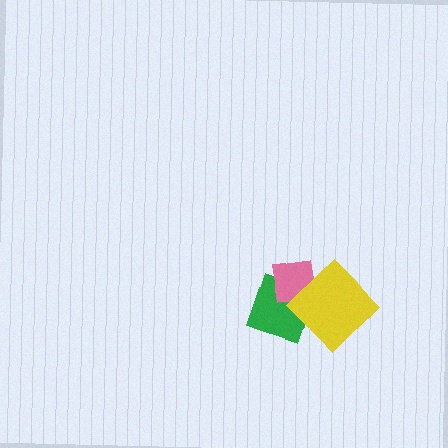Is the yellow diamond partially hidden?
No, no other shape covers it.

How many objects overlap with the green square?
2 objects overlap with the green square.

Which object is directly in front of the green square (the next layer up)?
The pink square is directly in front of the green square.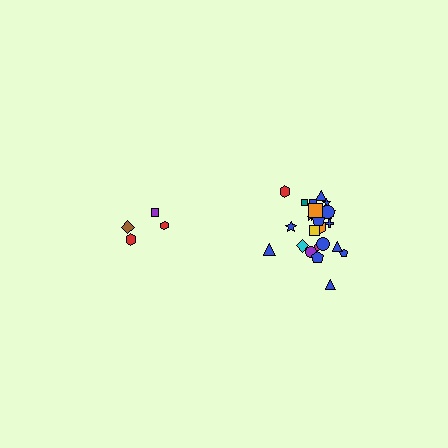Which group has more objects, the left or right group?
The right group.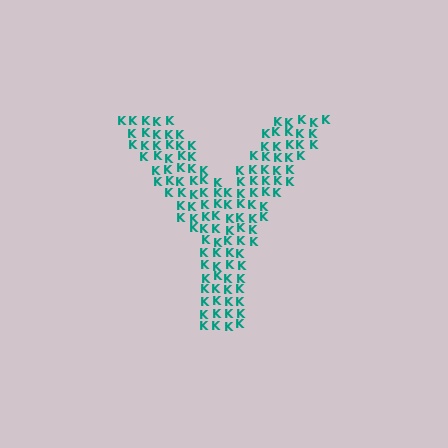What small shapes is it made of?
It is made of small letter K's.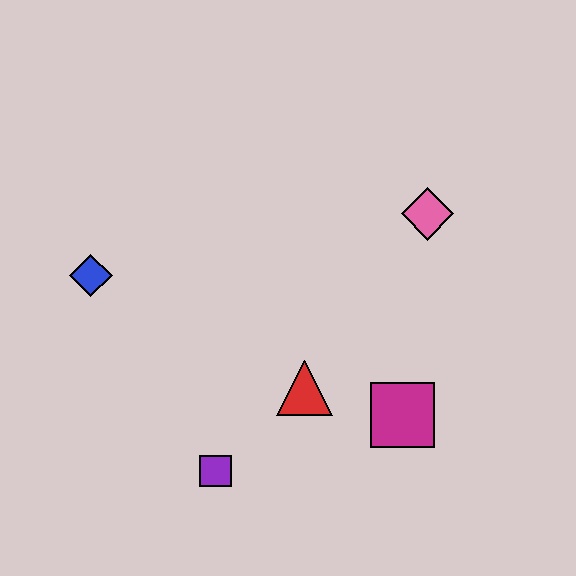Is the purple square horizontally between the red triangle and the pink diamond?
No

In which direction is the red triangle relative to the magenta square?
The red triangle is to the left of the magenta square.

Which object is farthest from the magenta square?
The blue diamond is farthest from the magenta square.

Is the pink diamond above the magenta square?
Yes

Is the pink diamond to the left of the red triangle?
No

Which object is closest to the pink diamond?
The magenta square is closest to the pink diamond.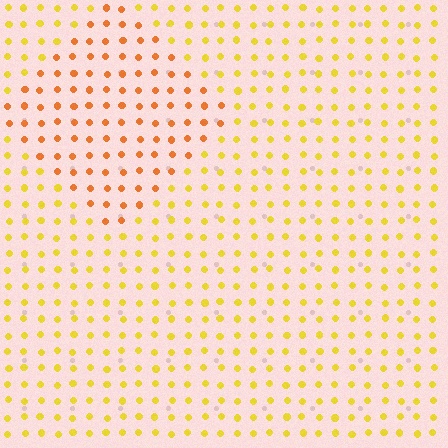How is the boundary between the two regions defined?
The boundary is defined purely by a slight shift in hue (about 31 degrees). Spacing, size, and orientation are identical on both sides.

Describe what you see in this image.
The image is filled with small yellow elements in a uniform arrangement. A diamond-shaped region is visible where the elements are tinted to a slightly different hue, forming a subtle color boundary.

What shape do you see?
I see a diamond.